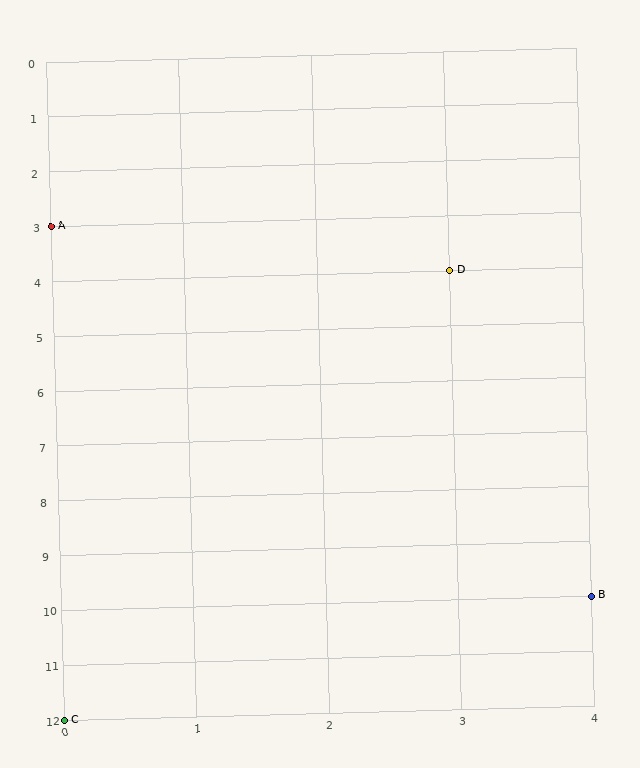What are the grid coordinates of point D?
Point D is at grid coordinates (3, 4).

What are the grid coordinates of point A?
Point A is at grid coordinates (0, 3).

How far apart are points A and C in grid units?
Points A and C are 9 rows apart.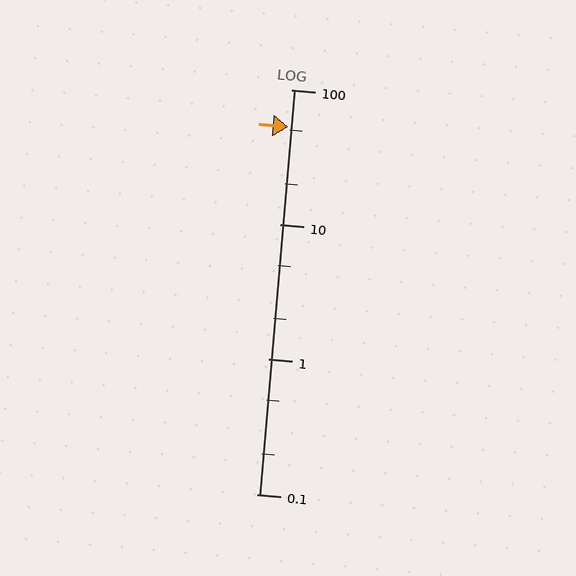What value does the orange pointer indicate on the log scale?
The pointer indicates approximately 53.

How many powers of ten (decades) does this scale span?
The scale spans 3 decades, from 0.1 to 100.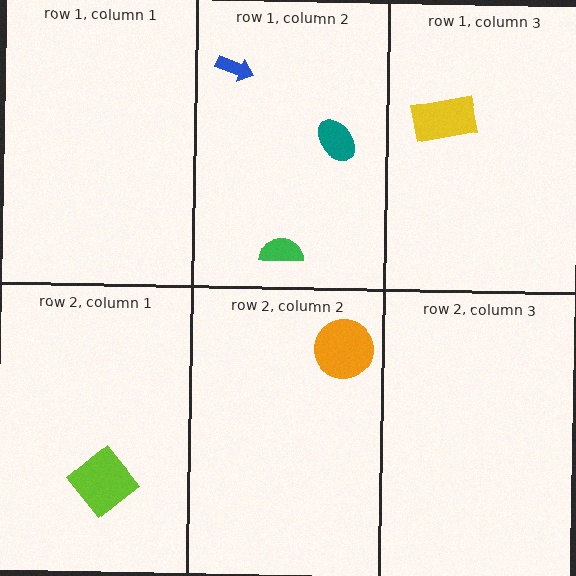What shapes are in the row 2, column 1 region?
The lime diamond.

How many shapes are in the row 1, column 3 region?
1.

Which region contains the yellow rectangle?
The row 1, column 3 region.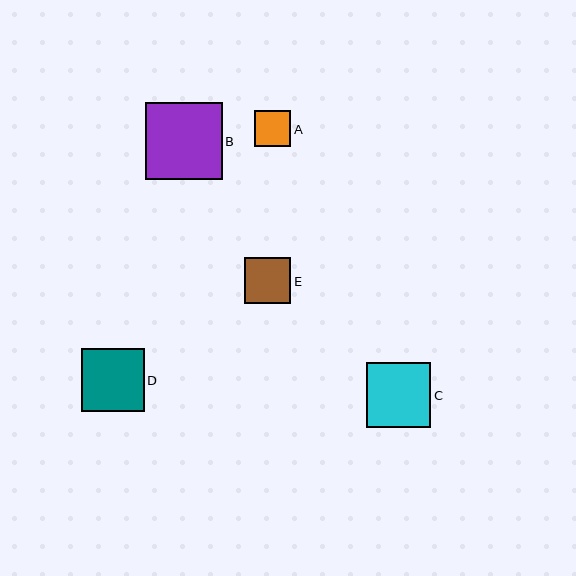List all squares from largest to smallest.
From largest to smallest: B, C, D, E, A.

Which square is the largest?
Square B is the largest with a size of approximately 77 pixels.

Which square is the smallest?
Square A is the smallest with a size of approximately 36 pixels.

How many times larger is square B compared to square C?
Square B is approximately 1.2 times the size of square C.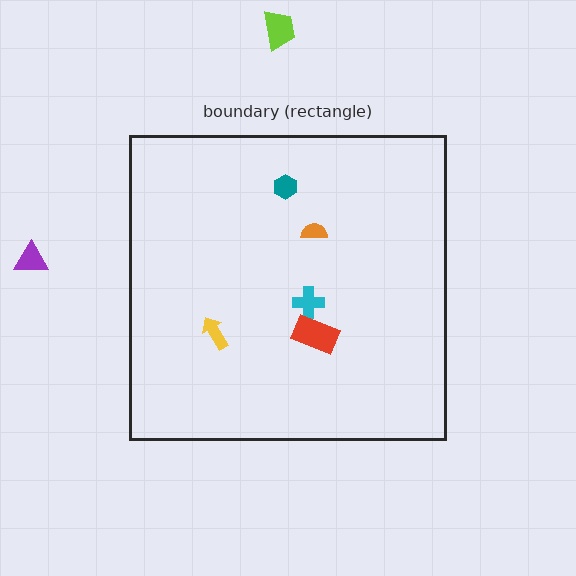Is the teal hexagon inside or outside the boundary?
Inside.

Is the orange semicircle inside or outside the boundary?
Inside.